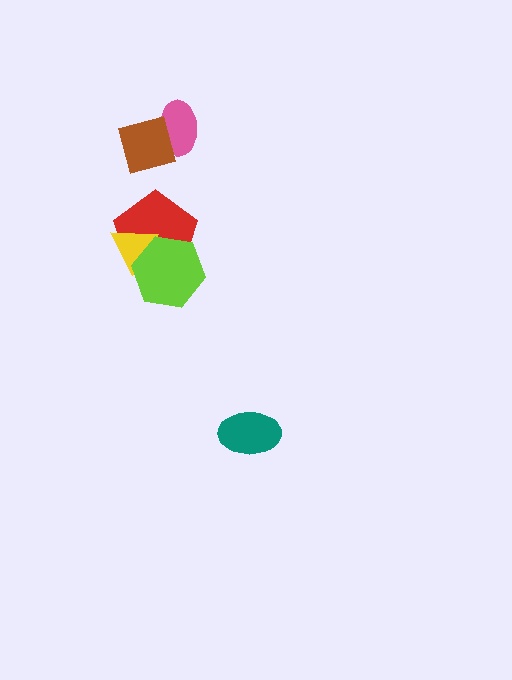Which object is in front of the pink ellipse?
The brown diamond is in front of the pink ellipse.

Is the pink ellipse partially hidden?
Yes, it is partially covered by another shape.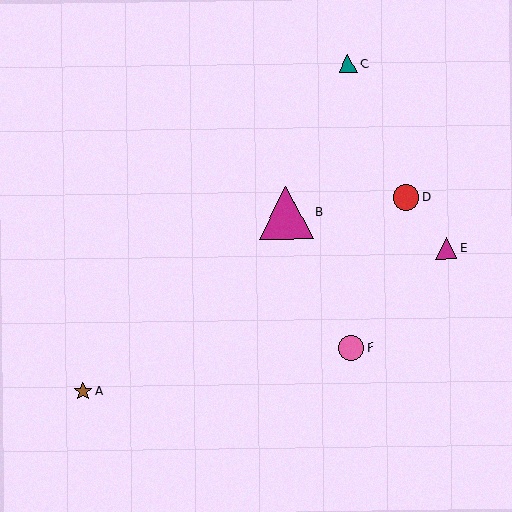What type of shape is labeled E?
Shape E is a magenta triangle.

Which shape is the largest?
The magenta triangle (labeled B) is the largest.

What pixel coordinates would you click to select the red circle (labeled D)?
Click at (406, 197) to select the red circle D.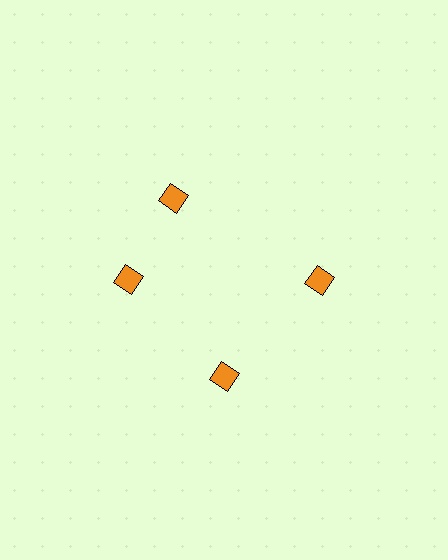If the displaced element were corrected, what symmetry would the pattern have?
It would have 4-fold rotational symmetry — the pattern would map onto itself every 90 degrees.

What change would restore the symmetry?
The symmetry would be restored by rotating it back into even spacing with its neighbors so that all 4 diamonds sit at equal angles and equal distance from the center.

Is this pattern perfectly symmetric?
No. The 4 orange diamonds are arranged in a ring, but one element near the 12 o'clock position is rotated out of alignment along the ring, breaking the 4-fold rotational symmetry.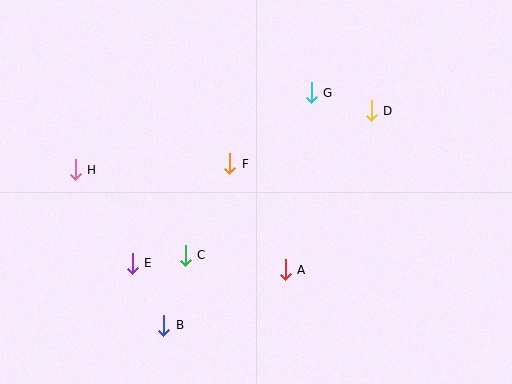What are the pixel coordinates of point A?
Point A is at (285, 270).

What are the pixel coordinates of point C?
Point C is at (185, 255).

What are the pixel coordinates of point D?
Point D is at (371, 111).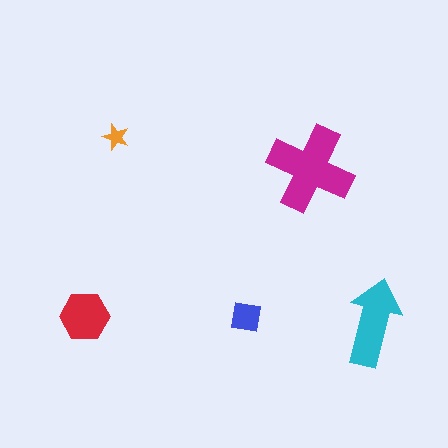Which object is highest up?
The orange star is topmost.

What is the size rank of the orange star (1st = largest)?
5th.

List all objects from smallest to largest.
The orange star, the blue square, the red hexagon, the cyan arrow, the magenta cross.